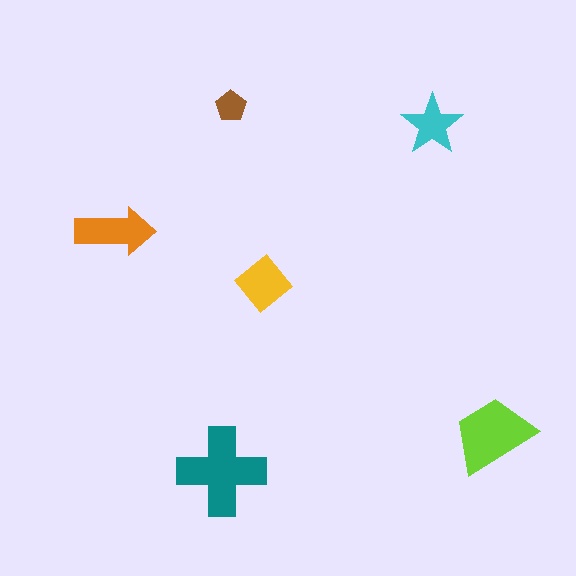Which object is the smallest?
The brown pentagon.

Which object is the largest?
The teal cross.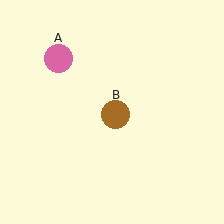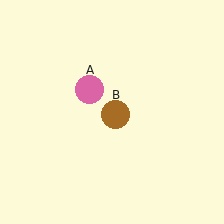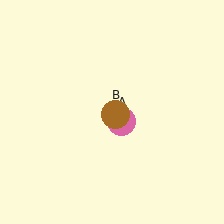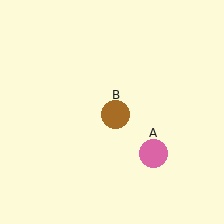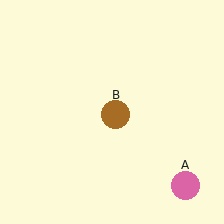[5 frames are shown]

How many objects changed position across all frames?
1 object changed position: pink circle (object A).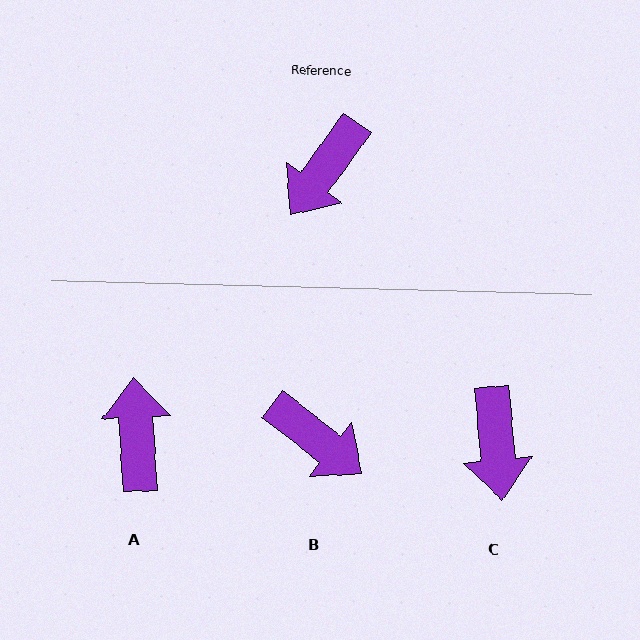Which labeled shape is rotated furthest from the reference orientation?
A, about 142 degrees away.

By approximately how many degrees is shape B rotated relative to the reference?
Approximately 88 degrees counter-clockwise.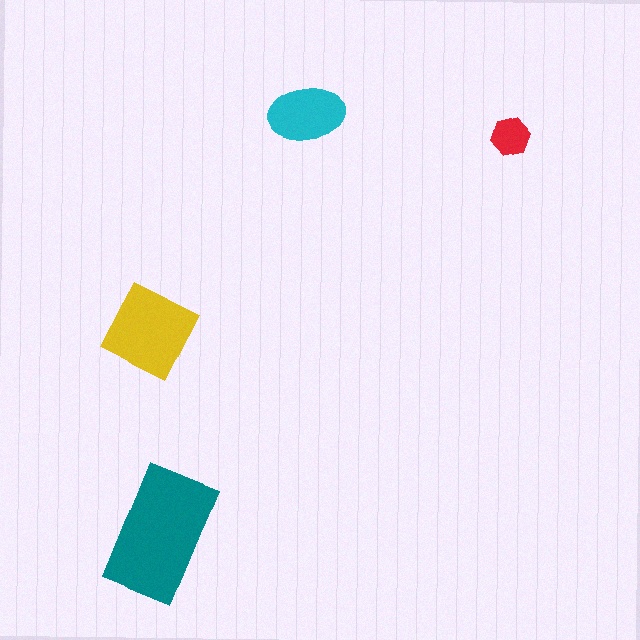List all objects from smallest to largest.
The red hexagon, the cyan ellipse, the yellow diamond, the teal rectangle.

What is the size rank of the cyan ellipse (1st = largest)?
3rd.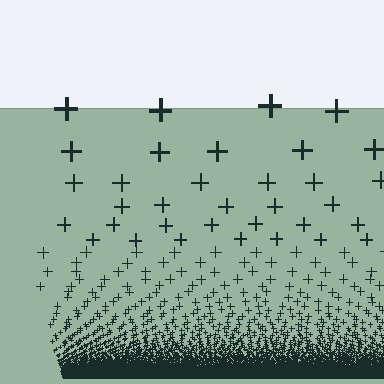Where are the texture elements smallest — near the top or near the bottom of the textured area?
Near the bottom.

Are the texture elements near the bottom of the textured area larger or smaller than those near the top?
Smaller. The gradient is inverted — elements near the bottom are smaller and denser.